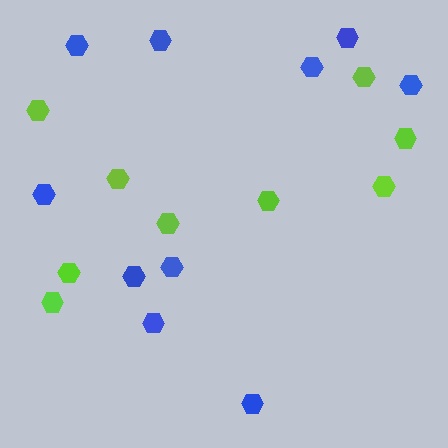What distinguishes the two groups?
There are 2 groups: one group of lime hexagons (9) and one group of blue hexagons (10).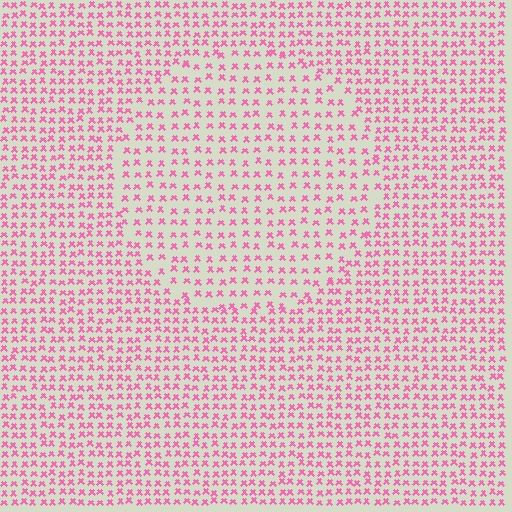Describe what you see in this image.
The image contains small pink elements arranged at two different densities. A circle-shaped region is visible where the elements are less densely packed than the surrounding area.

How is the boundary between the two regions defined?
The boundary is defined by a change in element density (approximately 1.6x ratio). All elements are the same color, size, and shape.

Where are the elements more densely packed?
The elements are more densely packed outside the circle boundary.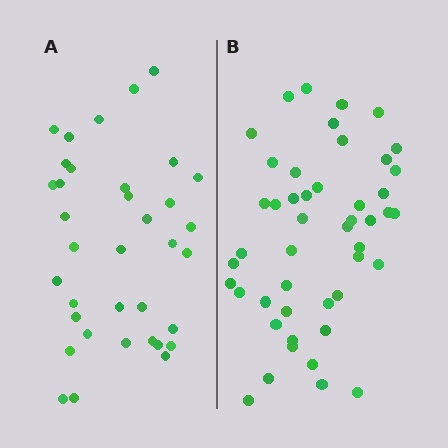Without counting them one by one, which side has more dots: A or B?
Region B (the right region) has more dots.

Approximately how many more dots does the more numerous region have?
Region B has roughly 12 or so more dots than region A.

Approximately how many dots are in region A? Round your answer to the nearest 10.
About 40 dots. (The exact count is 36, which rounds to 40.)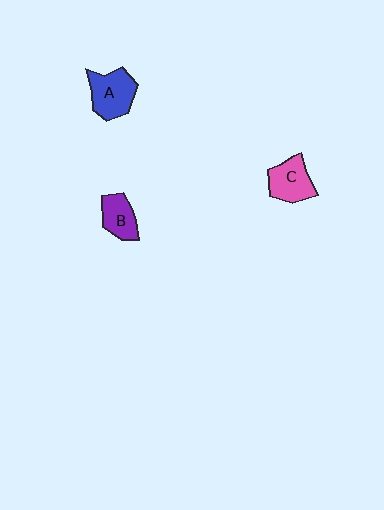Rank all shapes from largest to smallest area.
From largest to smallest: A (blue), C (pink), B (purple).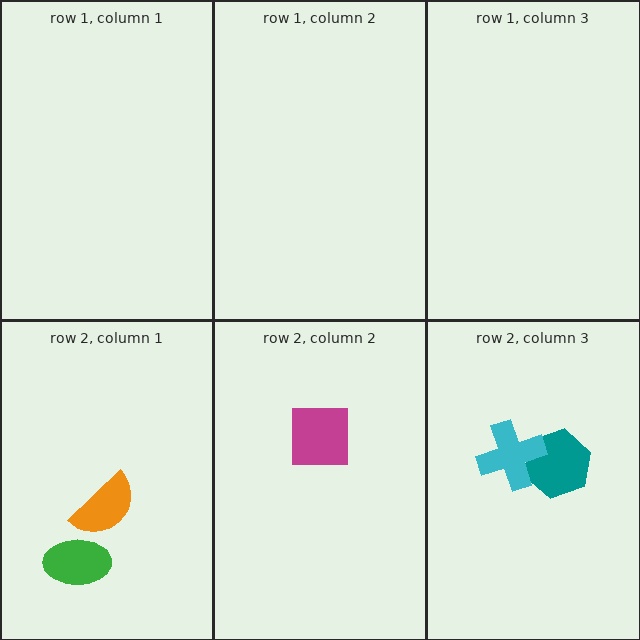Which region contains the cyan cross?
The row 2, column 3 region.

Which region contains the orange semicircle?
The row 2, column 1 region.